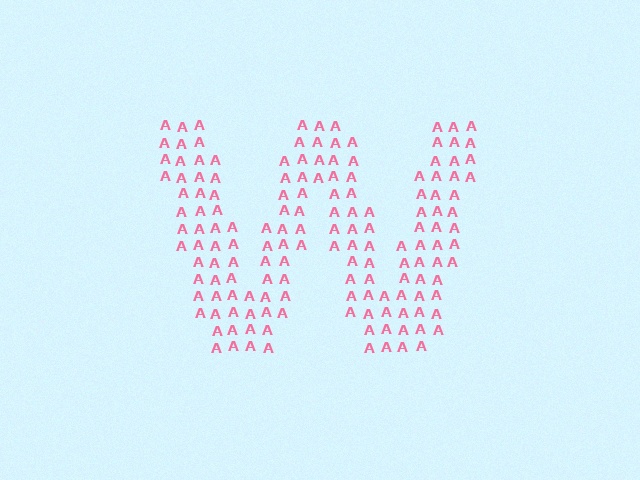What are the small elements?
The small elements are letter A's.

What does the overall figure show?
The overall figure shows the letter W.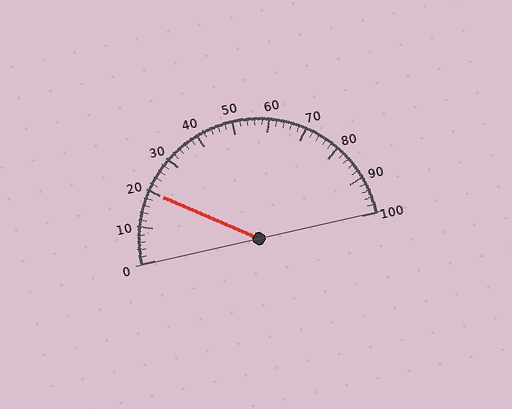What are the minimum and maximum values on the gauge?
The gauge ranges from 0 to 100.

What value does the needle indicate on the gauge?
The needle indicates approximately 20.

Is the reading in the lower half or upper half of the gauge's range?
The reading is in the lower half of the range (0 to 100).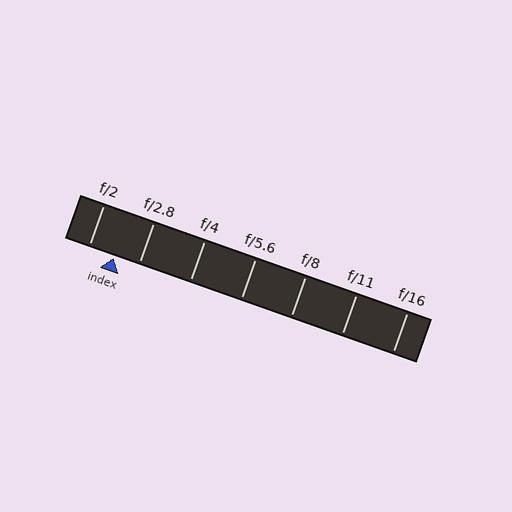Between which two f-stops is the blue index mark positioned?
The index mark is between f/2 and f/2.8.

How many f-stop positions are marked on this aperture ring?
There are 7 f-stop positions marked.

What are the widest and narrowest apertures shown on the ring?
The widest aperture shown is f/2 and the narrowest is f/16.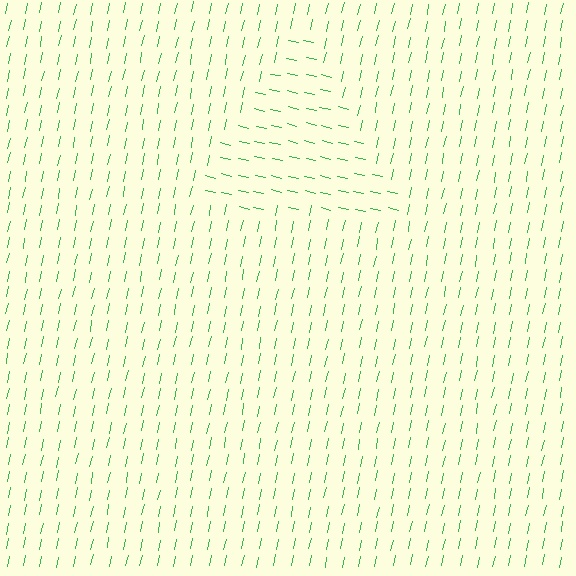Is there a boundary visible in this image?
Yes, there is a texture boundary formed by a change in line orientation.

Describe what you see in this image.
The image is filled with small green line segments. A triangle region in the image has lines oriented differently from the surrounding lines, creating a visible texture boundary.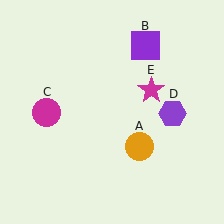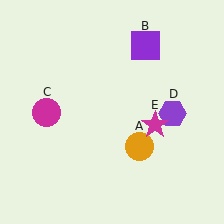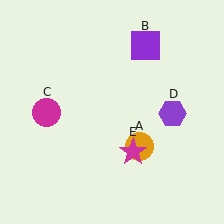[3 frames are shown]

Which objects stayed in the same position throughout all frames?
Orange circle (object A) and purple square (object B) and magenta circle (object C) and purple hexagon (object D) remained stationary.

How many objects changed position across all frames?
1 object changed position: magenta star (object E).